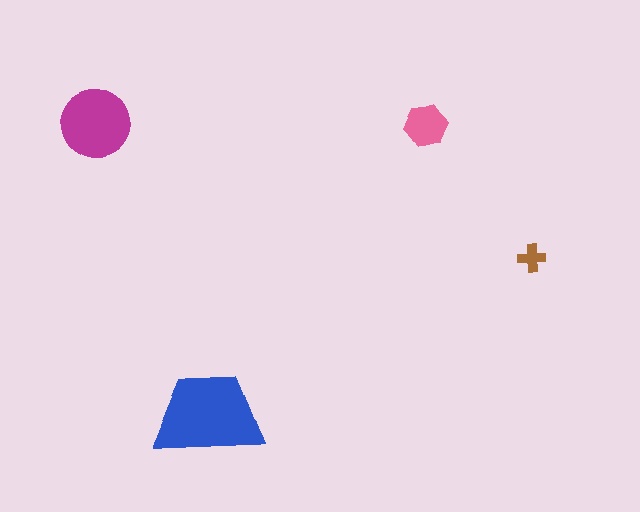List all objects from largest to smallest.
The blue trapezoid, the magenta circle, the pink hexagon, the brown cross.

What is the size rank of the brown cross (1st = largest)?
4th.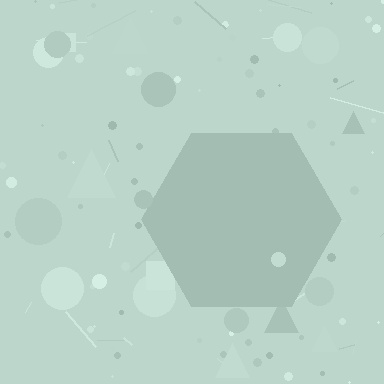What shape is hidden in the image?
A hexagon is hidden in the image.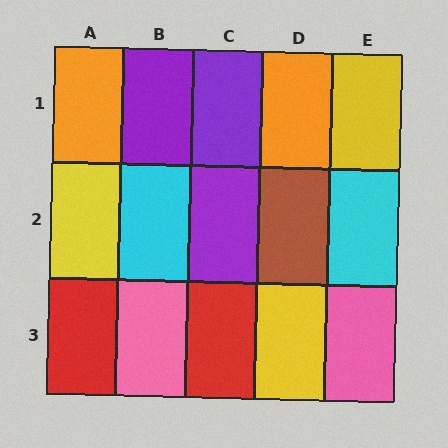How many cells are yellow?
3 cells are yellow.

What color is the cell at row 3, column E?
Pink.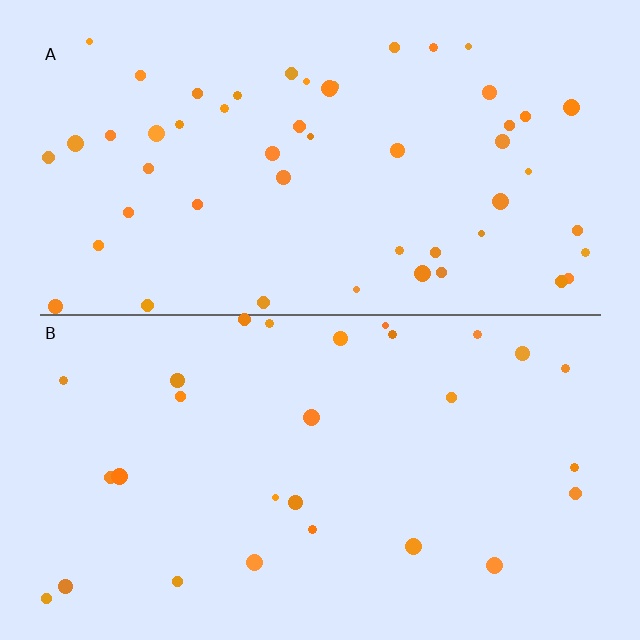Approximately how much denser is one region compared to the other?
Approximately 1.8× — region A over region B.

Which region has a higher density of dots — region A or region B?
A (the top).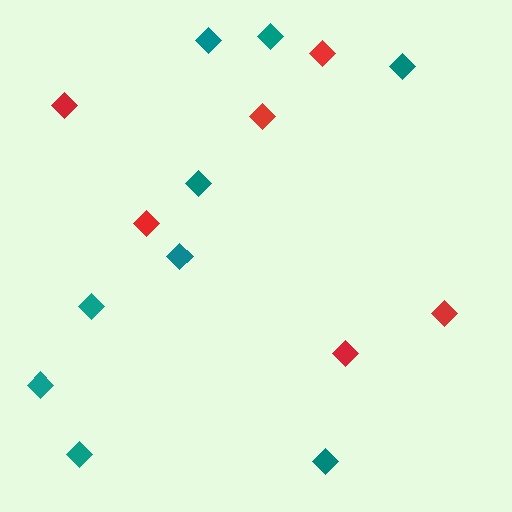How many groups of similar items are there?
There are 2 groups: one group of red diamonds (6) and one group of teal diamonds (9).